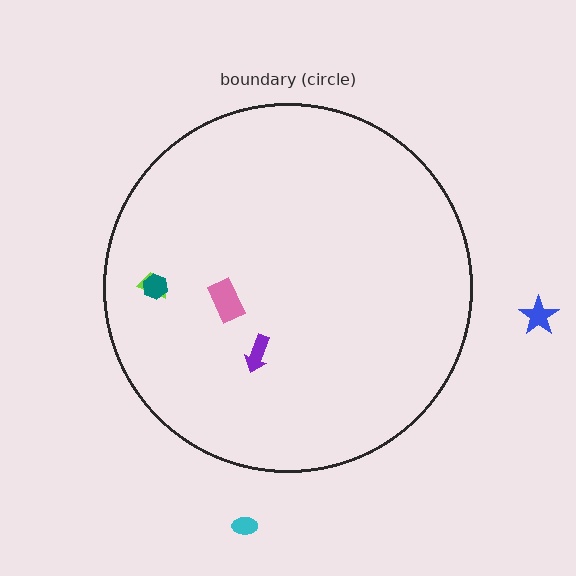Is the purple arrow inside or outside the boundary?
Inside.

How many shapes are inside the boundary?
4 inside, 2 outside.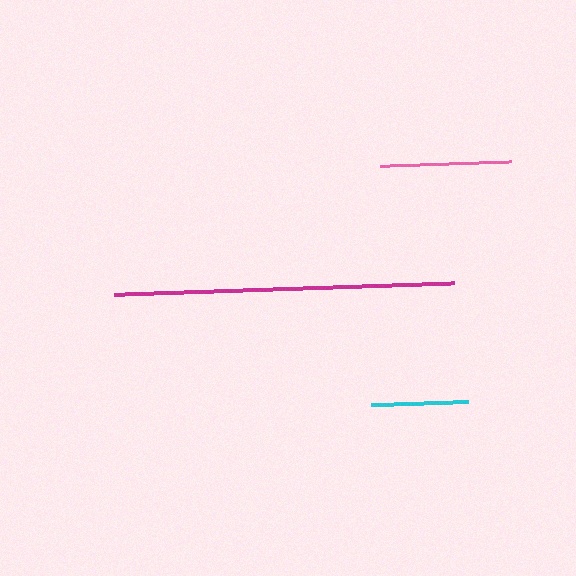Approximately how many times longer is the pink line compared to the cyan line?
The pink line is approximately 1.3 times the length of the cyan line.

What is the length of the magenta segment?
The magenta segment is approximately 339 pixels long.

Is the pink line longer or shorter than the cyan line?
The pink line is longer than the cyan line.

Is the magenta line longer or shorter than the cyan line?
The magenta line is longer than the cyan line.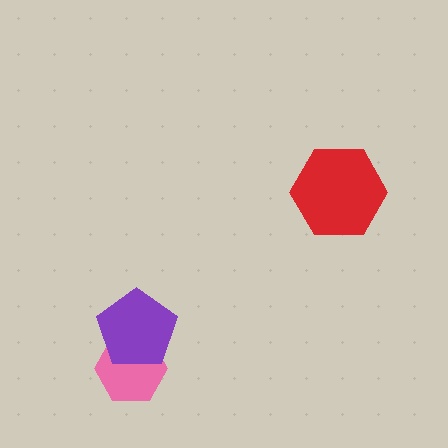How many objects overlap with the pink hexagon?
1 object overlaps with the pink hexagon.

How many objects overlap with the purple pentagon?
1 object overlaps with the purple pentagon.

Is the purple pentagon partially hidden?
No, no other shape covers it.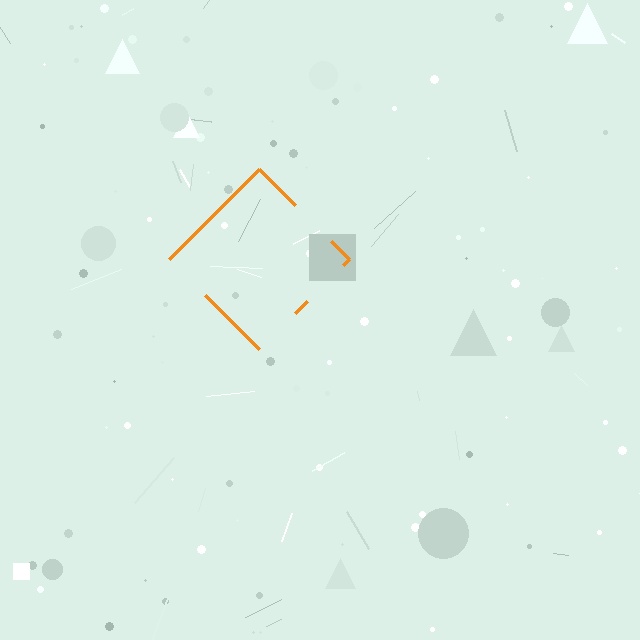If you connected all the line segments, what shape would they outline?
They would outline a diamond.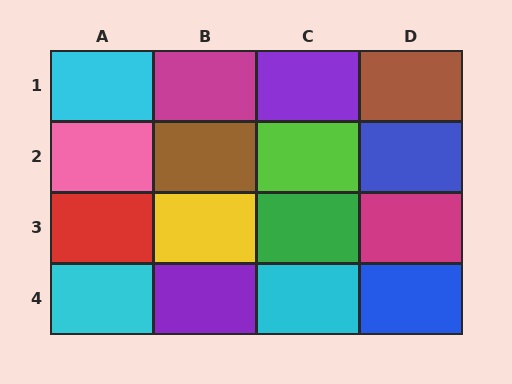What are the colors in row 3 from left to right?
Red, yellow, green, magenta.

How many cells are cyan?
3 cells are cyan.